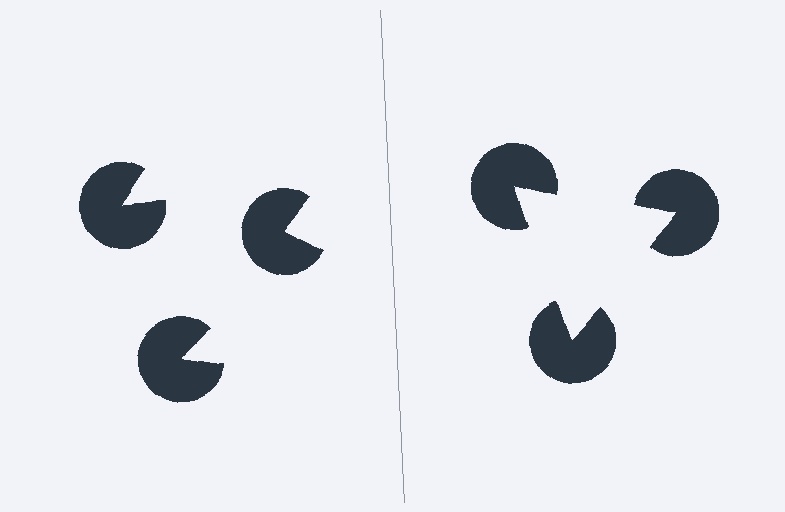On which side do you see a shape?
An illusory triangle appears on the right side. On the left side the wedge cuts are rotated, so no coherent shape forms.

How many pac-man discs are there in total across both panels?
6 — 3 on each side.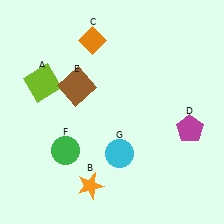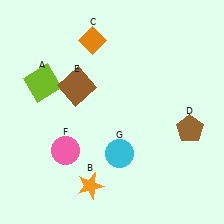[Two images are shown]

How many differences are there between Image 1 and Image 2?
There are 2 differences between the two images.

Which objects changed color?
D changed from magenta to brown. F changed from green to pink.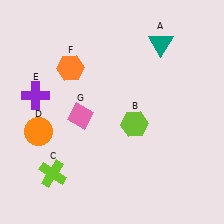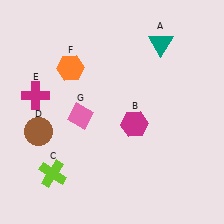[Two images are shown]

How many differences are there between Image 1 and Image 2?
There are 3 differences between the two images.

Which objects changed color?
B changed from lime to magenta. D changed from orange to brown. E changed from purple to magenta.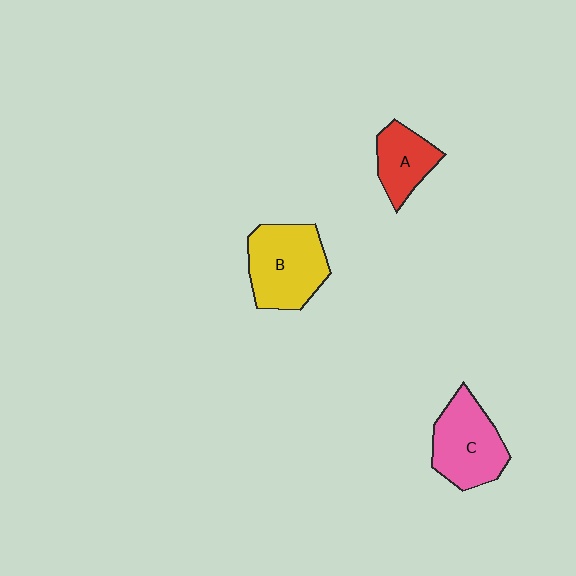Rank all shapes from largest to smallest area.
From largest to smallest: B (yellow), C (pink), A (red).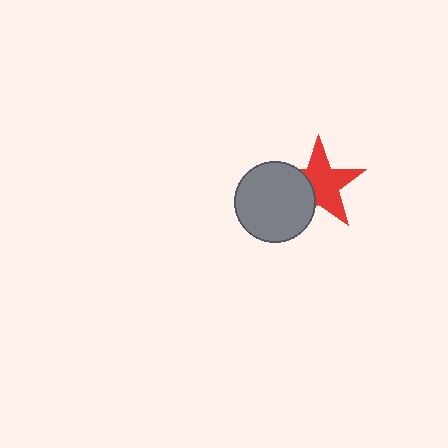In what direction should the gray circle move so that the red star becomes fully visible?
The gray circle should move left. That is the shortest direction to clear the overlap and leave the red star fully visible.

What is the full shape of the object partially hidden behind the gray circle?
The partially hidden object is a red star.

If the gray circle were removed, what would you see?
You would see the complete red star.